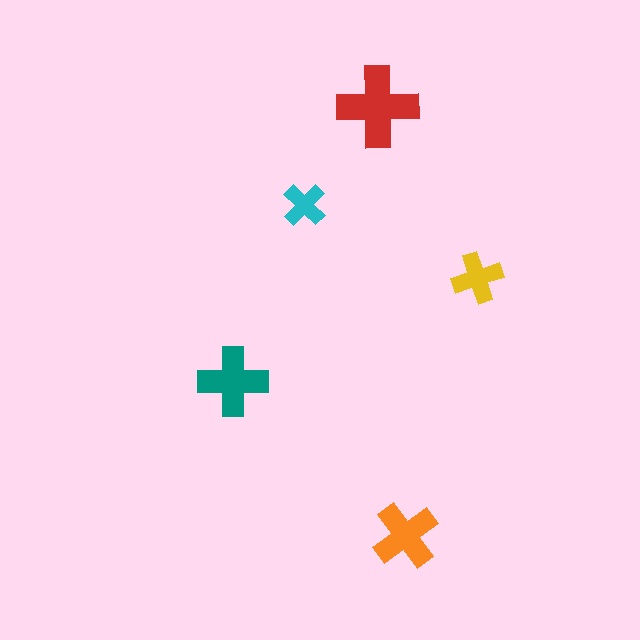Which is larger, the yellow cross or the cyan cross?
The yellow one.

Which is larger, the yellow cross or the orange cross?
The orange one.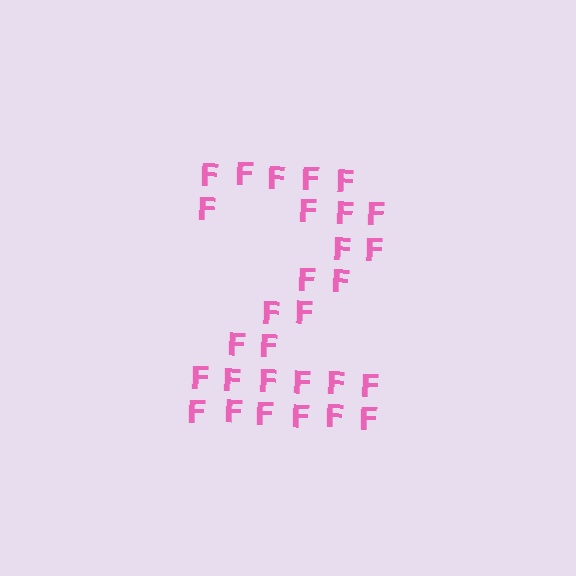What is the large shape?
The large shape is the digit 2.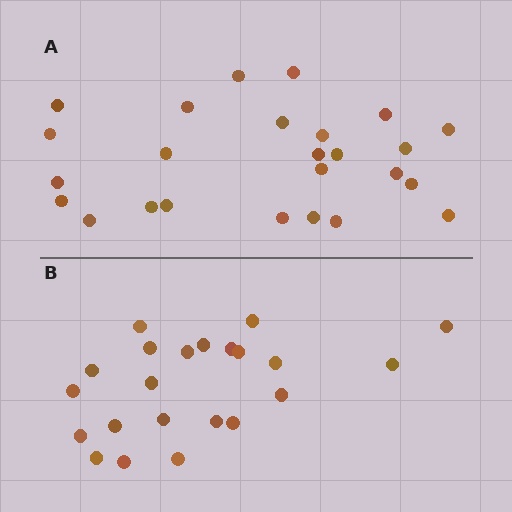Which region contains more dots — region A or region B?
Region A (the top region) has more dots.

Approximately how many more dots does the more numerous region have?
Region A has just a few more — roughly 2 or 3 more dots than region B.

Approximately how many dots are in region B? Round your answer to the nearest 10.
About 20 dots. (The exact count is 22, which rounds to 20.)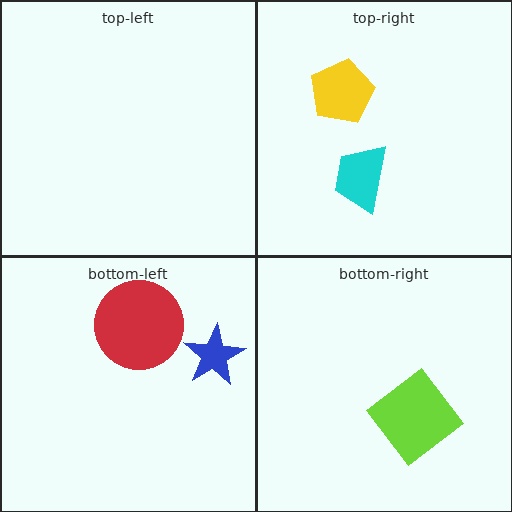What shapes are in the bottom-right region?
The lime diamond.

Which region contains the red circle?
The bottom-left region.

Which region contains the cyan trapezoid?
The top-right region.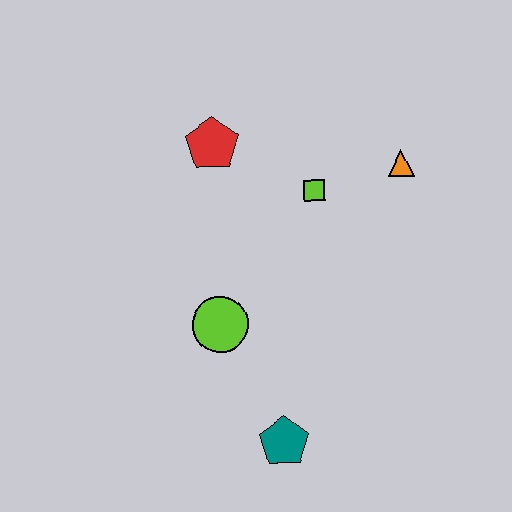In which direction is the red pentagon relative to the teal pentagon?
The red pentagon is above the teal pentagon.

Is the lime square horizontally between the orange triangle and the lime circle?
Yes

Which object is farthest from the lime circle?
The orange triangle is farthest from the lime circle.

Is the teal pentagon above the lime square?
No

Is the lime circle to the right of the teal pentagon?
No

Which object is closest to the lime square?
The orange triangle is closest to the lime square.